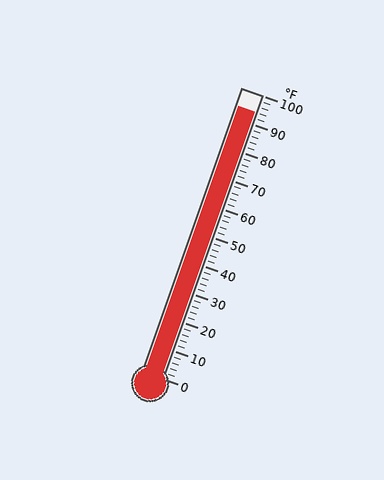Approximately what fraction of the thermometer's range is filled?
The thermometer is filled to approximately 95% of its range.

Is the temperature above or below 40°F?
The temperature is above 40°F.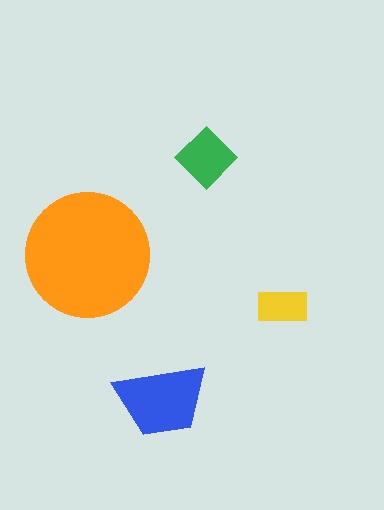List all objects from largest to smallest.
The orange circle, the blue trapezoid, the green diamond, the yellow rectangle.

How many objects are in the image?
There are 4 objects in the image.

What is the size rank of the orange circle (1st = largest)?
1st.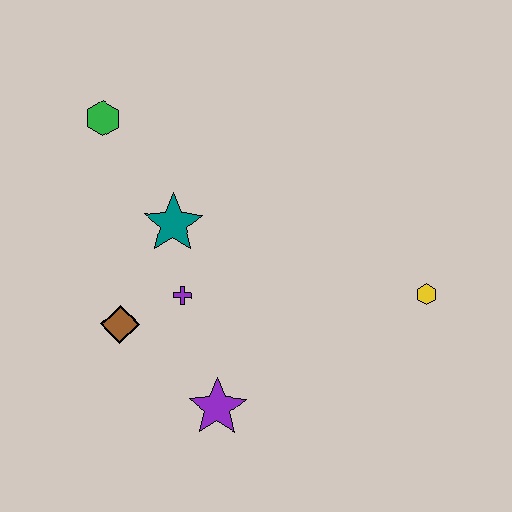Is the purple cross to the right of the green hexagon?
Yes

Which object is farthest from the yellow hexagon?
The green hexagon is farthest from the yellow hexagon.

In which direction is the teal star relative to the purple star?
The teal star is above the purple star.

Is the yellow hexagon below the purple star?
No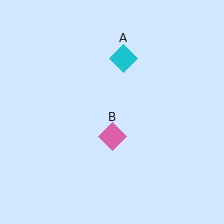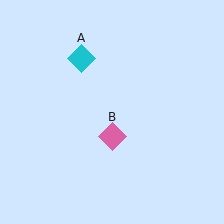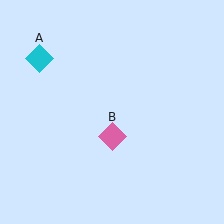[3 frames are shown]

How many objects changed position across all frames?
1 object changed position: cyan diamond (object A).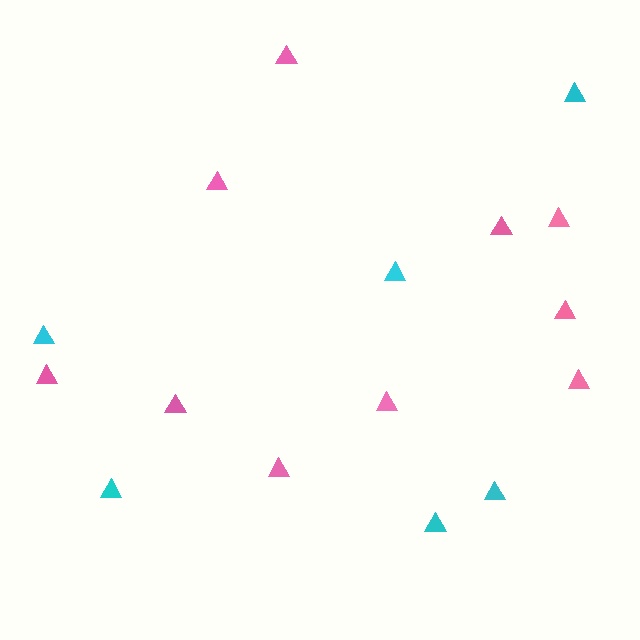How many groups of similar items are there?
There are 2 groups: one group of pink triangles (10) and one group of cyan triangles (6).